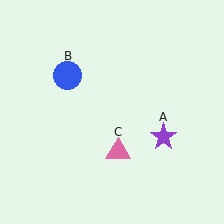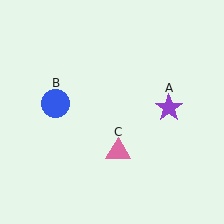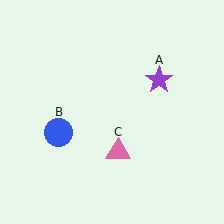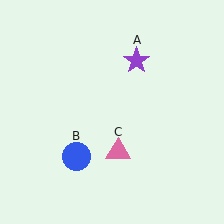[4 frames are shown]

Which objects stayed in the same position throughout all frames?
Pink triangle (object C) remained stationary.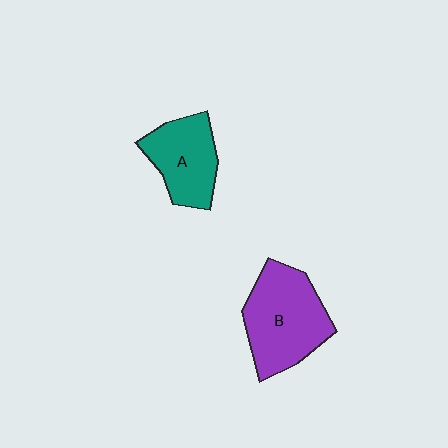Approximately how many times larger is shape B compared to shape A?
Approximately 1.4 times.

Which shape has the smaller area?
Shape A (teal).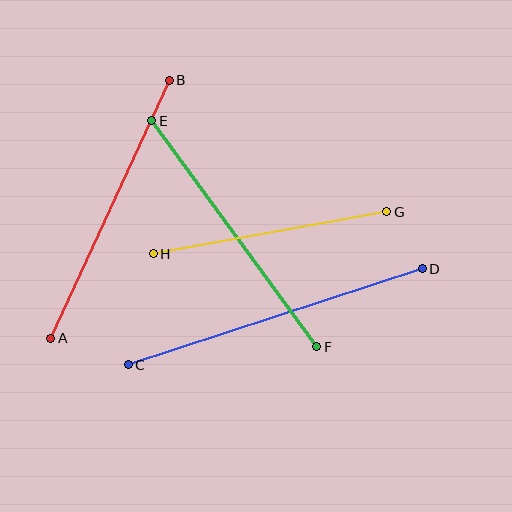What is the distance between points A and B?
The distance is approximately 284 pixels.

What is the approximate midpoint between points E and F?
The midpoint is at approximately (234, 234) pixels.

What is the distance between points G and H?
The distance is approximately 237 pixels.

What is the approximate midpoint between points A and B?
The midpoint is at approximately (110, 209) pixels.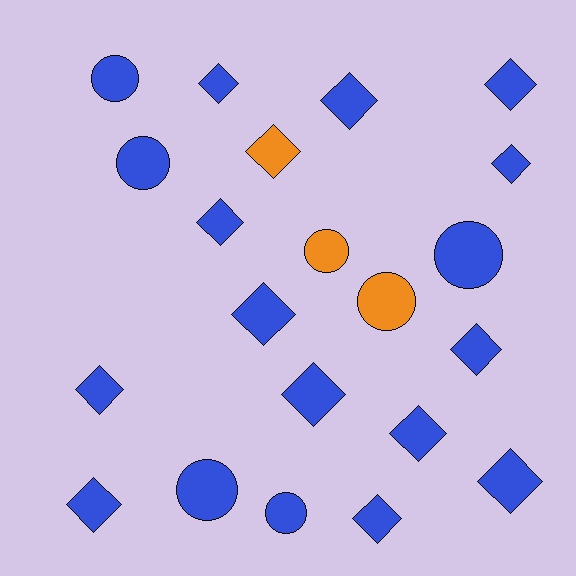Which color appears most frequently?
Blue, with 18 objects.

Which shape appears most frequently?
Diamond, with 14 objects.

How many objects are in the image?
There are 21 objects.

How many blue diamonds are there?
There are 13 blue diamonds.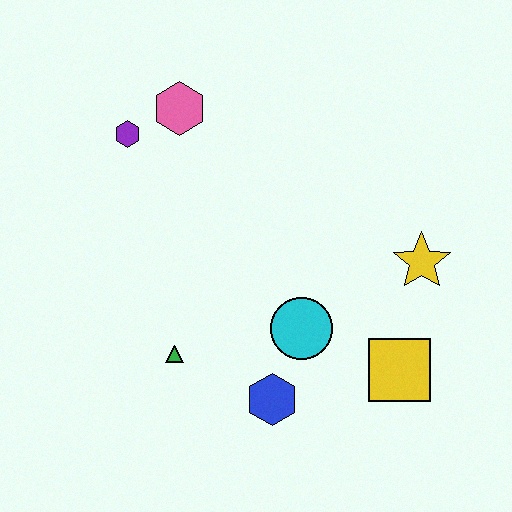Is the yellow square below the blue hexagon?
No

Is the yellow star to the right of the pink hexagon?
Yes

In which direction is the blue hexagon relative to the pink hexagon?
The blue hexagon is below the pink hexagon.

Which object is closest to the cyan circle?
The blue hexagon is closest to the cyan circle.